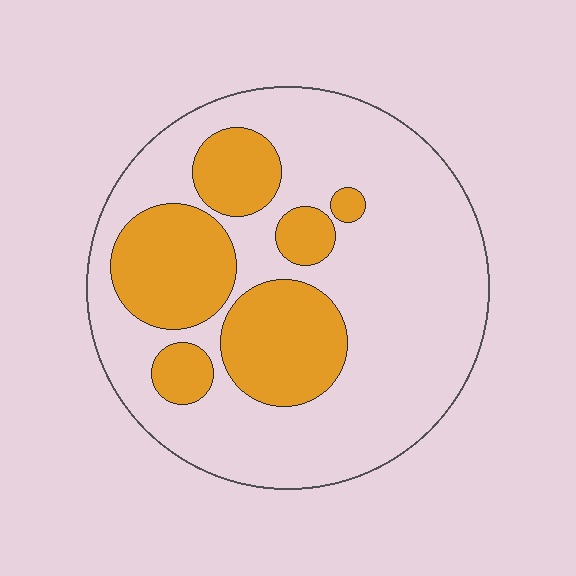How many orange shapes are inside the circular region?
6.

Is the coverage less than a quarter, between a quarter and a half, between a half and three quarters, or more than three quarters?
Between a quarter and a half.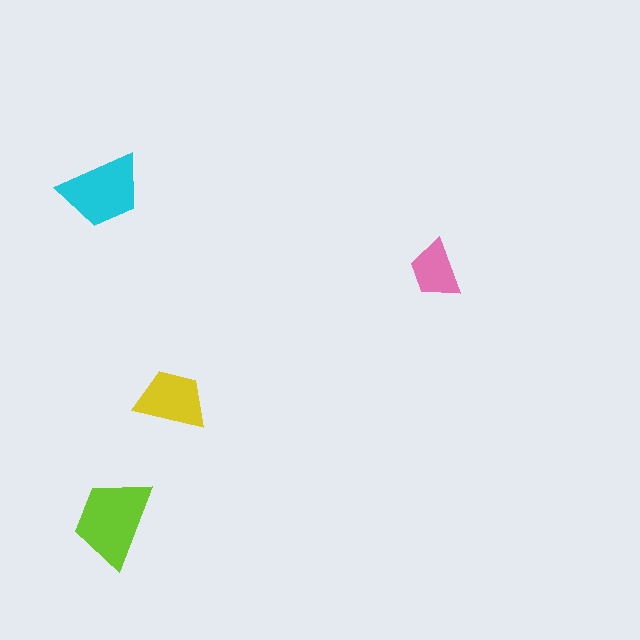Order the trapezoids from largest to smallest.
the lime one, the cyan one, the yellow one, the pink one.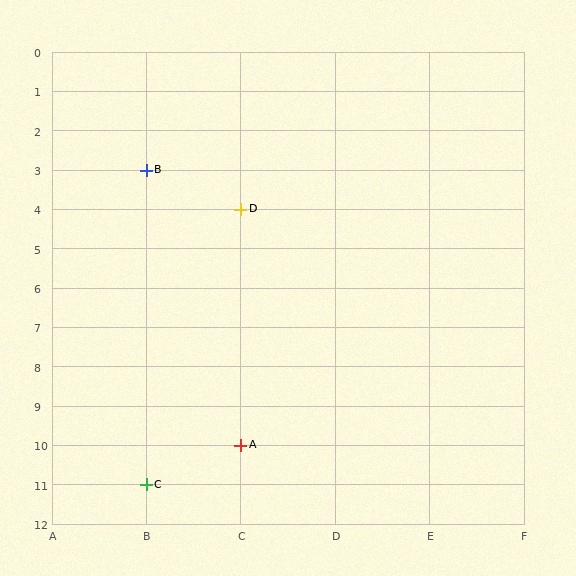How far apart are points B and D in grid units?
Points B and D are 1 column and 1 row apart (about 1.4 grid units diagonally).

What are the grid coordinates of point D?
Point D is at grid coordinates (C, 4).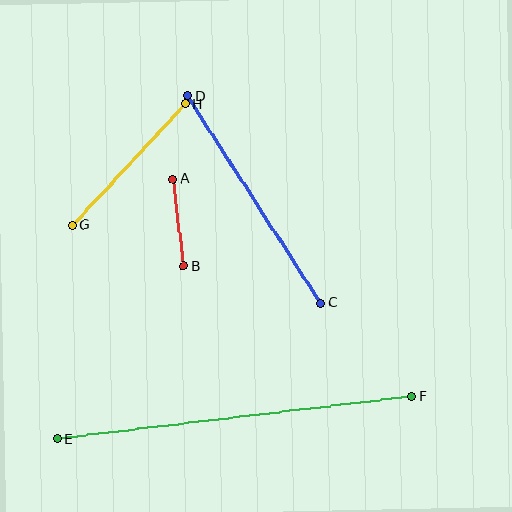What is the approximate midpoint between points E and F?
The midpoint is at approximately (234, 418) pixels.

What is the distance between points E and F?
The distance is approximately 357 pixels.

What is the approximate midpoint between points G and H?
The midpoint is at approximately (129, 165) pixels.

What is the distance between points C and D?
The distance is approximately 246 pixels.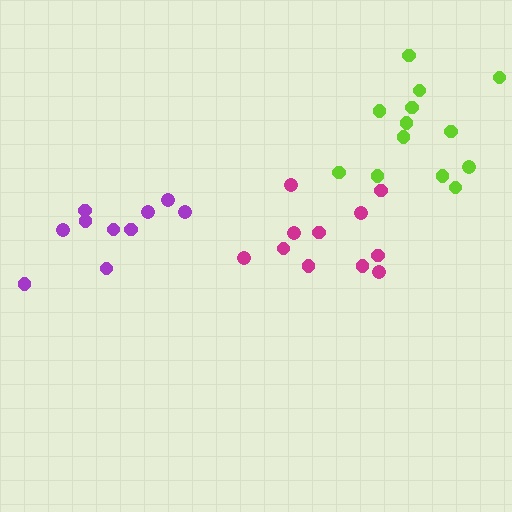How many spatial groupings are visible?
There are 3 spatial groupings.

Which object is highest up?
The lime cluster is topmost.